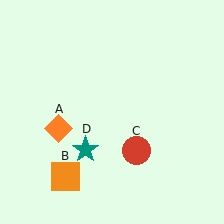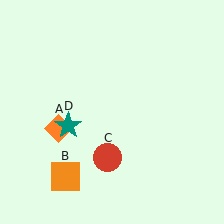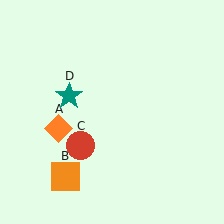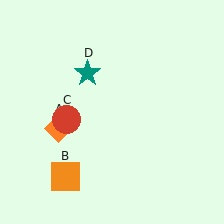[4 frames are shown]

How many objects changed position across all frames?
2 objects changed position: red circle (object C), teal star (object D).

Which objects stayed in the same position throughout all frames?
Orange diamond (object A) and orange square (object B) remained stationary.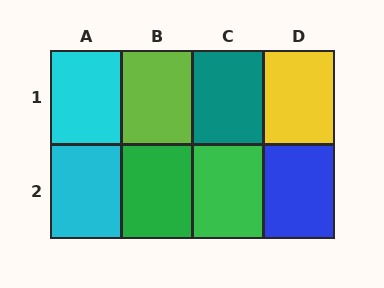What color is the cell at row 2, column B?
Green.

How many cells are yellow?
1 cell is yellow.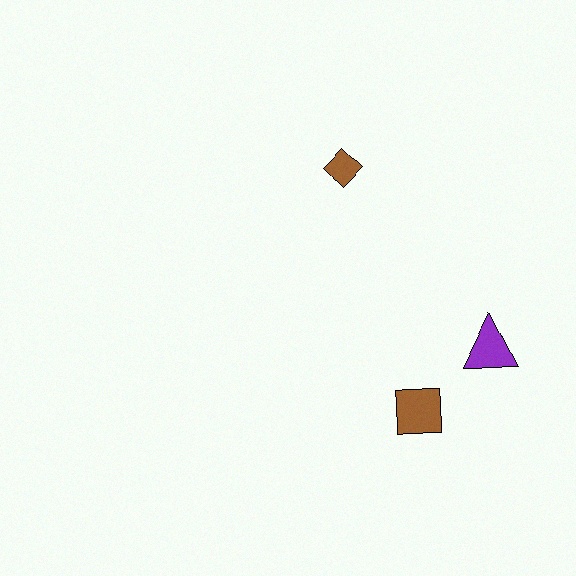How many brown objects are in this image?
There are 2 brown objects.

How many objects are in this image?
There are 3 objects.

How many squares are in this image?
There is 1 square.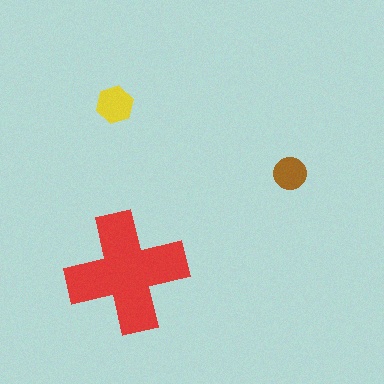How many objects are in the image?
There are 3 objects in the image.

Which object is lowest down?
The red cross is bottommost.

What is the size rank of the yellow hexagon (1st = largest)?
2nd.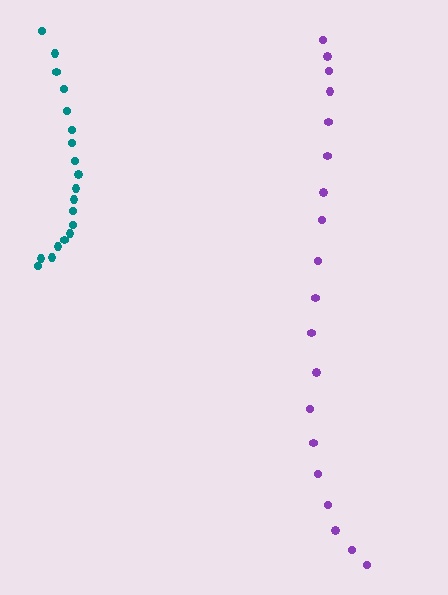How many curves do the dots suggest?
There are 2 distinct paths.